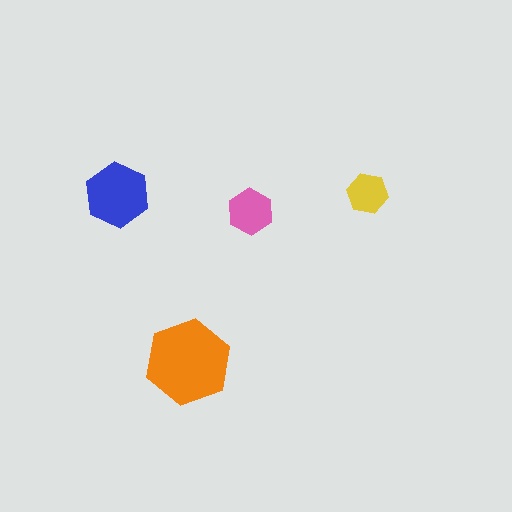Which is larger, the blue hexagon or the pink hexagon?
The blue one.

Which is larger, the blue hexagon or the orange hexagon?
The orange one.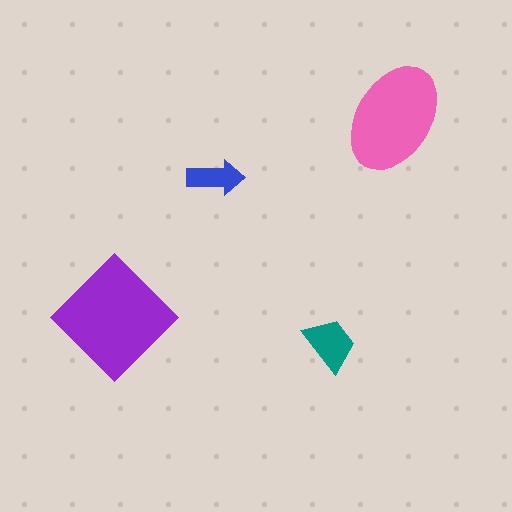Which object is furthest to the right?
The pink ellipse is rightmost.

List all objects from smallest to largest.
The blue arrow, the teal trapezoid, the pink ellipse, the purple diamond.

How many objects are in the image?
There are 4 objects in the image.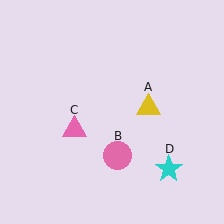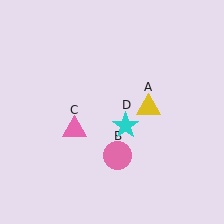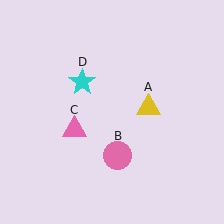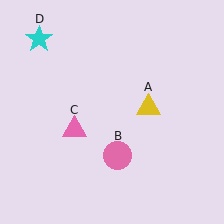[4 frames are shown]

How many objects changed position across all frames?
1 object changed position: cyan star (object D).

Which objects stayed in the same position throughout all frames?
Yellow triangle (object A) and pink circle (object B) and pink triangle (object C) remained stationary.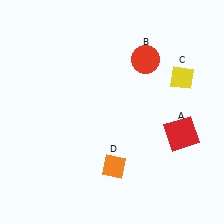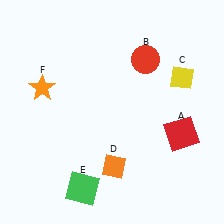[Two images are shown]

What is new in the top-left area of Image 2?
An orange star (F) was added in the top-left area of Image 2.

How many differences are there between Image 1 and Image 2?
There are 2 differences between the two images.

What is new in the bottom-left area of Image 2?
A green square (E) was added in the bottom-left area of Image 2.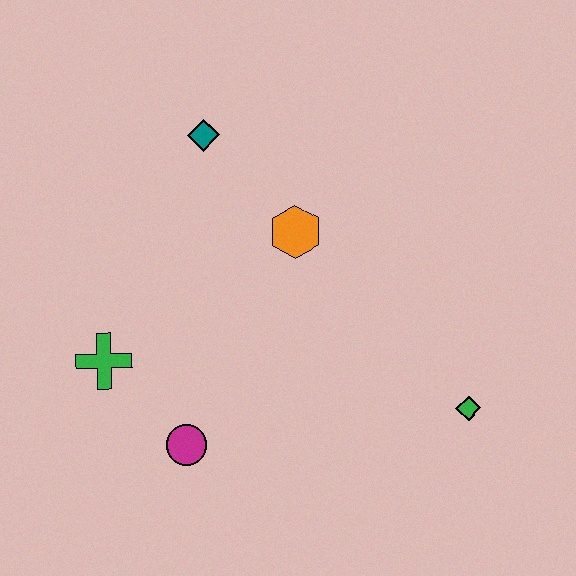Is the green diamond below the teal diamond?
Yes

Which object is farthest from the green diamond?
The teal diamond is farthest from the green diamond.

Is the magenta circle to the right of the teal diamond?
No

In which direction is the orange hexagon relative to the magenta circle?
The orange hexagon is above the magenta circle.